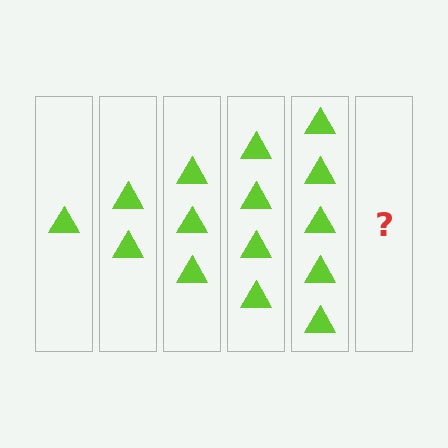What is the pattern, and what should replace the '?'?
The pattern is that each step adds one more triangle. The '?' should be 6 triangles.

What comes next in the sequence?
The next element should be 6 triangles.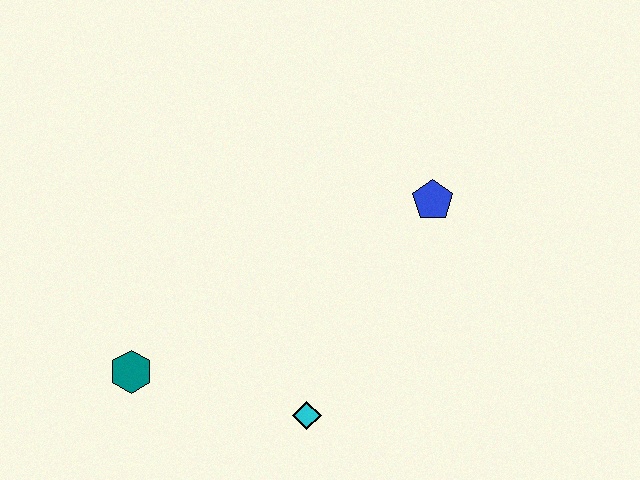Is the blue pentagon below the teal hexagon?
No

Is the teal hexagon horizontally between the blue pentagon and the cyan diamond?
No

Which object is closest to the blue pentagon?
The cyan diamond is closest to the blue pentagon.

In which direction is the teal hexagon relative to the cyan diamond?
The teal hexagon is to the left of the cyan diamond.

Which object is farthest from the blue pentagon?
The teal hexagon is farthest from the blue pentagon.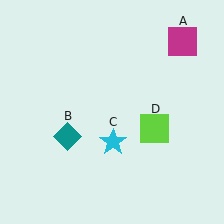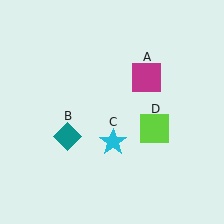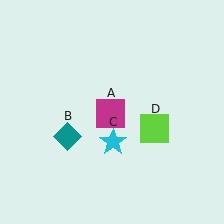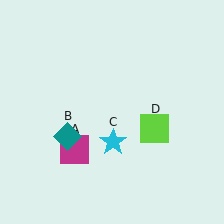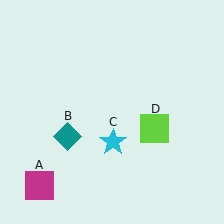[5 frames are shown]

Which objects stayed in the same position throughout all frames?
Teal diamond (object B) and cyan star (object C) and lime square (object D) remained stationary.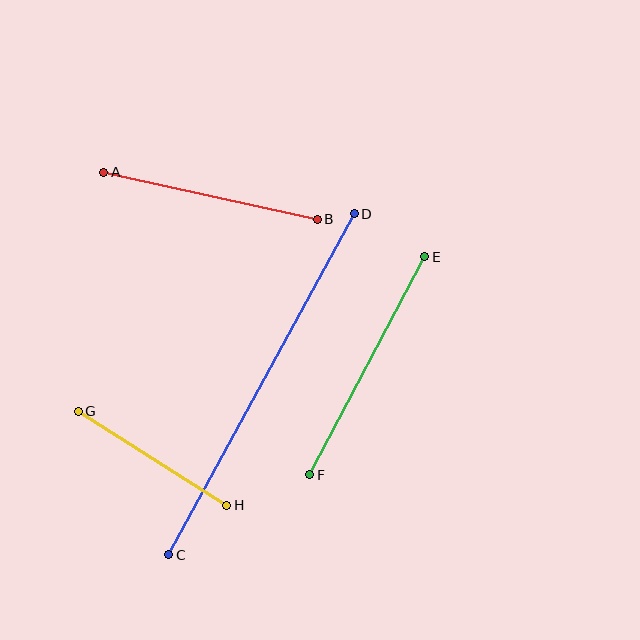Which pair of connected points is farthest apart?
Points C and D are farthest apart.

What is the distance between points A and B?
The distance is approximately 219 pixels.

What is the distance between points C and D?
The distance is approximately 388 pixels.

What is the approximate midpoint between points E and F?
The midpoint is at approximately (367, 366) pixels.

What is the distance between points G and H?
The distance is approximately 175 pixels.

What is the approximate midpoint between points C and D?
The midpoint is at approximately (261, 384) pixels.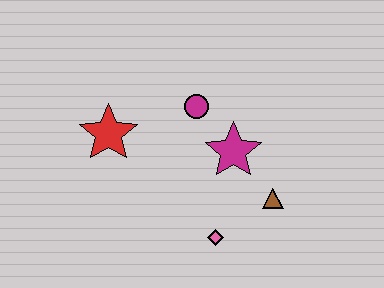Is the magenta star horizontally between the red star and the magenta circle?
No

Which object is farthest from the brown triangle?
The red star is farthest from the brown triangle.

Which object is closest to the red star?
The magenta circle is closest to the red star.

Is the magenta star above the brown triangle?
Yes